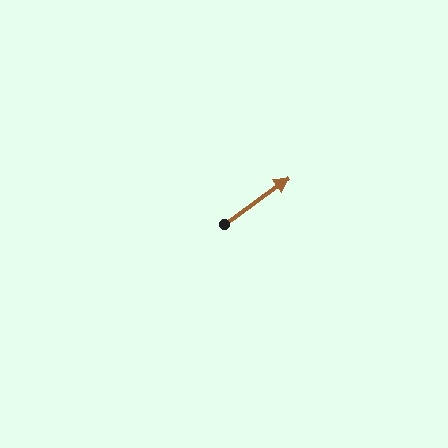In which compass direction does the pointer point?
Northeast.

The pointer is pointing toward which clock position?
Roughly 2 o'clock.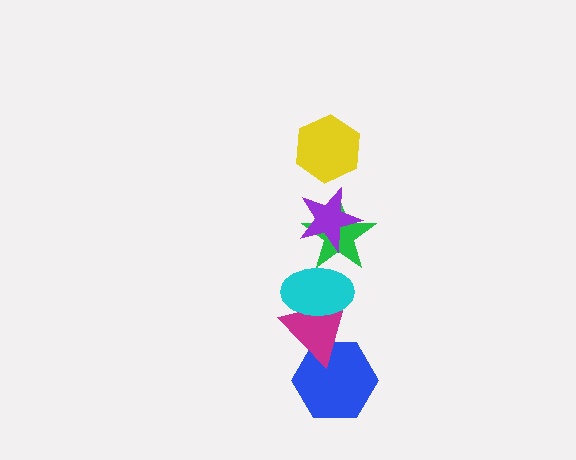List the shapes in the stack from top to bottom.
From top to bottom: the yellow hexagon, the purple star, the green star, the cyan ellipse, the magenta triangle, the blue hexagon.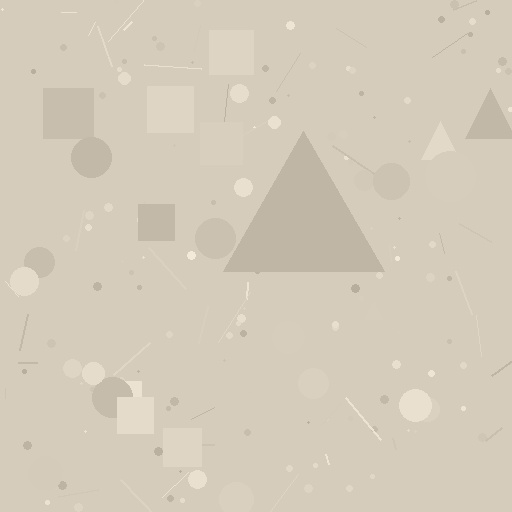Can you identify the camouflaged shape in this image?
The camouflaged shape is a triangle.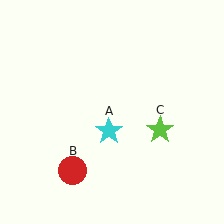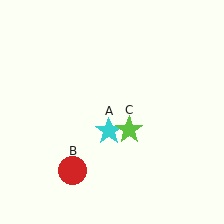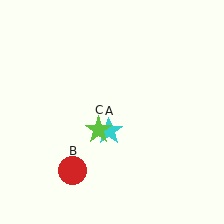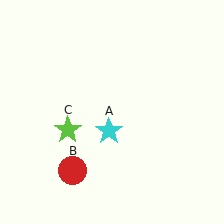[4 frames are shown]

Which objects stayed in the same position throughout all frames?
Cyan star (object A) and red circle (object B) remained stationary.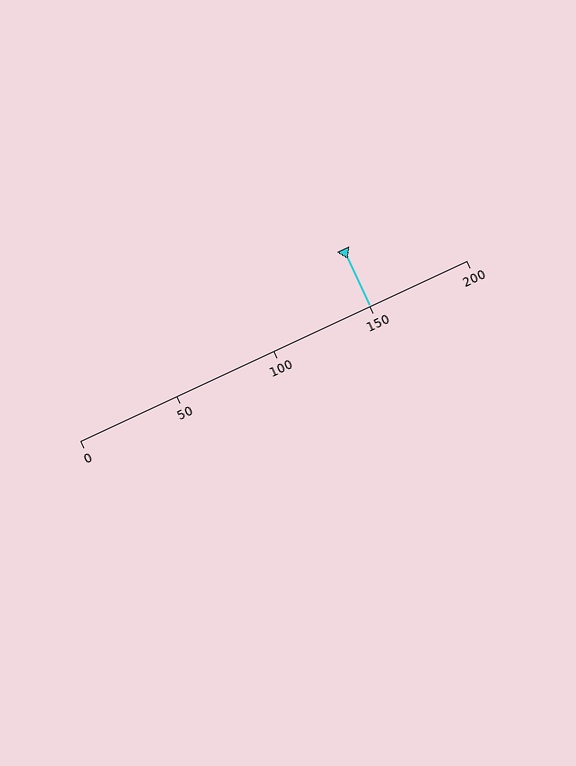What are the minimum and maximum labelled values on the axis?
The axis runs from 0 to 200.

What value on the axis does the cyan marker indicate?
The marker indicates approximately 150.